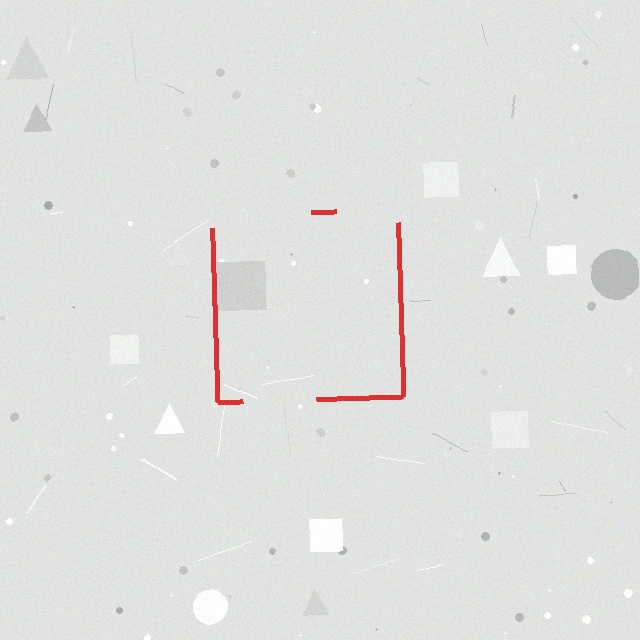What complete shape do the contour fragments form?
The contour fragments form a square.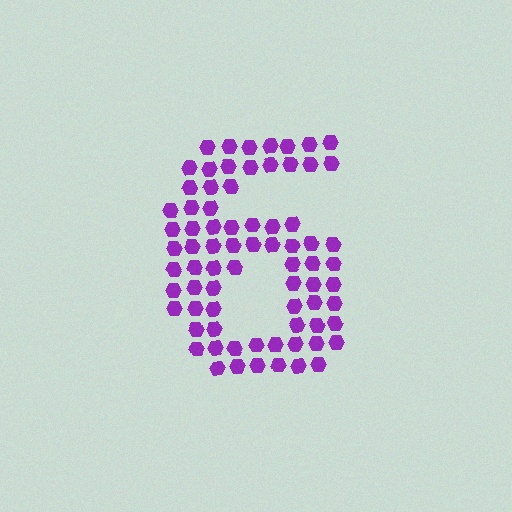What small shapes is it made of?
It is made of small hexagons.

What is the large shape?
The large shape is the digit 6.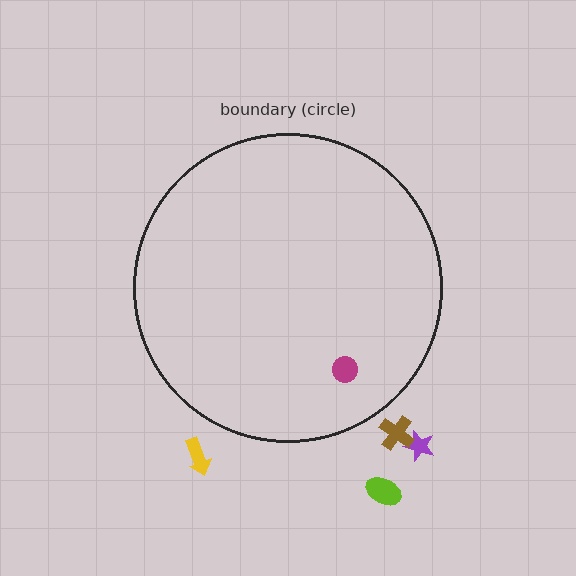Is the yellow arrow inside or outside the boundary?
Outside.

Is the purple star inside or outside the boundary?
Outside.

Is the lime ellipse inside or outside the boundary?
Outside.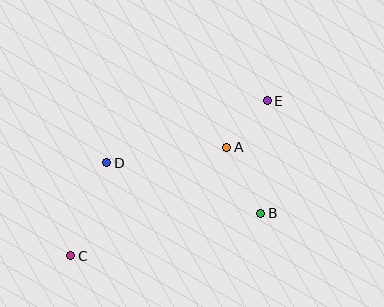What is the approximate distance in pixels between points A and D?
The distance between A and D is approximately 121 pixels.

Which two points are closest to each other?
Points A and E are closest to each other.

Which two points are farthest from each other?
Points C and E are farthest from each other.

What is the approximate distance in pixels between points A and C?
The distance between A and C is approximately 190 pixels.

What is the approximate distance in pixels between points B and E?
The distance between B and E is approximately 113 pixels.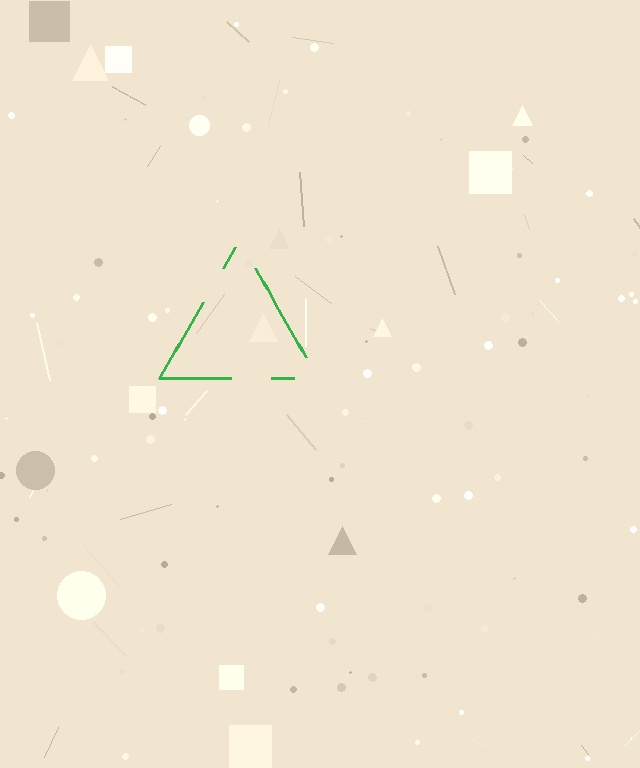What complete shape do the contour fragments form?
The contour fragments form a triangle.